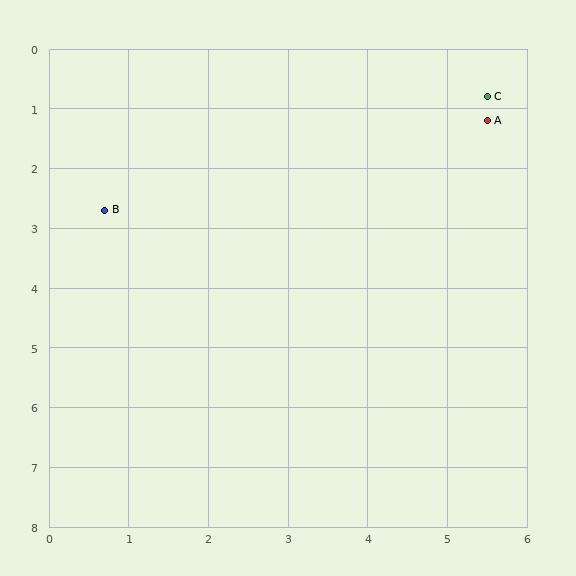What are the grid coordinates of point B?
Point B is at approximately (0.7, 2.7).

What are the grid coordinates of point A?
Point A is at approximately (5.5, 1.2).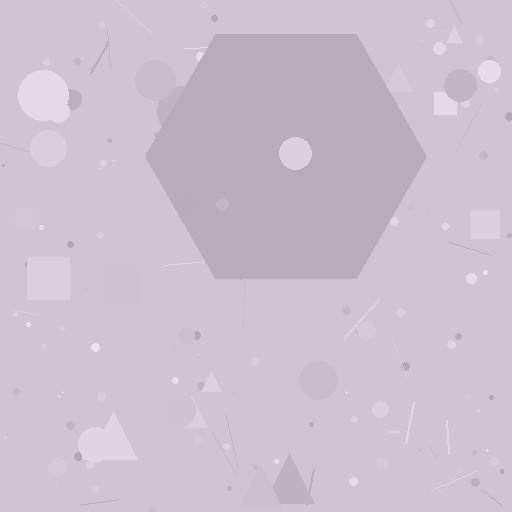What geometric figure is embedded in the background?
A hexagon is embedded in the background.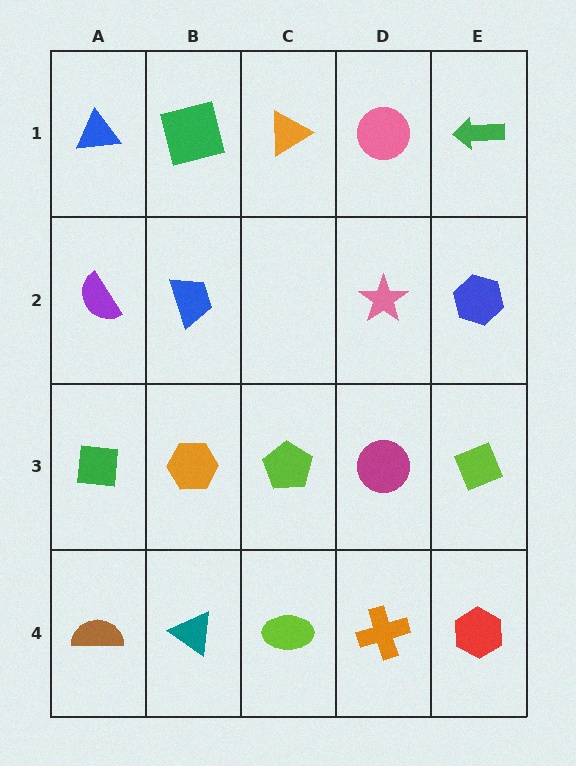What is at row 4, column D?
An orange cross.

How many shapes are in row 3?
5 shapes.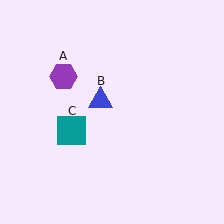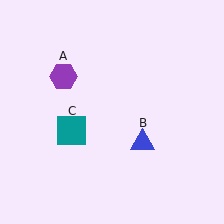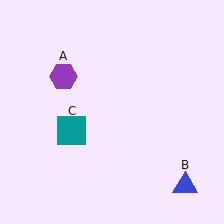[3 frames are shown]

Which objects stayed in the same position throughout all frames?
Purple hexagon (object A) and teal square (object C) remained stationary.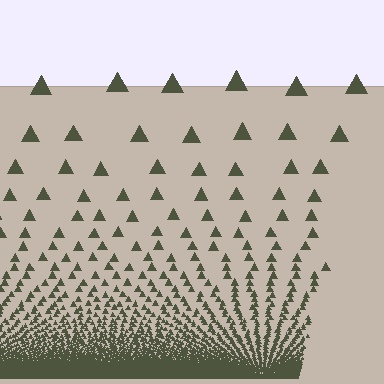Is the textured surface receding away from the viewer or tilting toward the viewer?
The surface appears to tilt toward the viewer. Texture elements get larger and sparser toward the top.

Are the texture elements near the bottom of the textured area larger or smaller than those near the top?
Smaller. The gradient is inverted — elements near the bottom are smaller and denser.